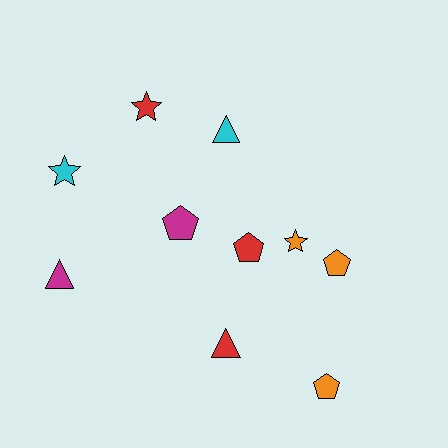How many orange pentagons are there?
There are 2 orange pentagons.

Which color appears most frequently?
Orange, with 3 objects.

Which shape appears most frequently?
Pentagon, with 4 objects.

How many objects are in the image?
There are 10 objects.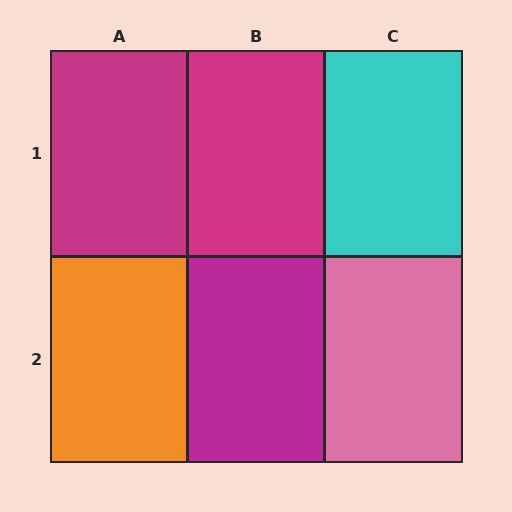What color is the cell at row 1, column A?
Magenta.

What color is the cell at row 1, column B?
Magenta.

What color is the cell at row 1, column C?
Cyan.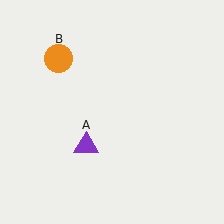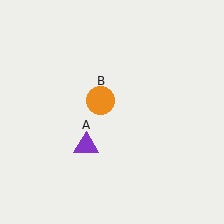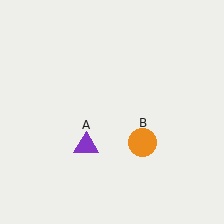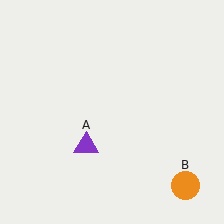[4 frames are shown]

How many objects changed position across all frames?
1 object changed position: orange circle (object B).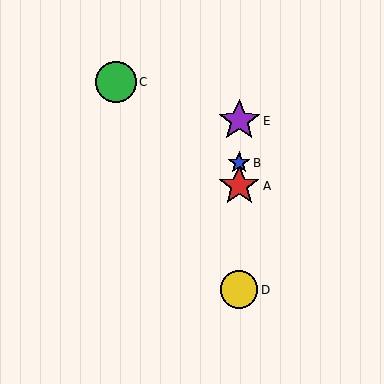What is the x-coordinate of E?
Object E is at x≈239.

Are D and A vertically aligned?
Yes, both are at x≈239.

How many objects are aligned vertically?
4 objects (A, B, D, E) are aligned vertically.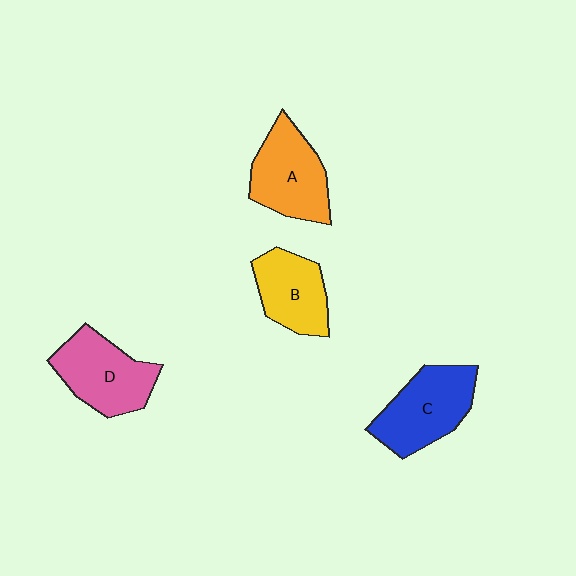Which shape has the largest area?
Shape C (blue).